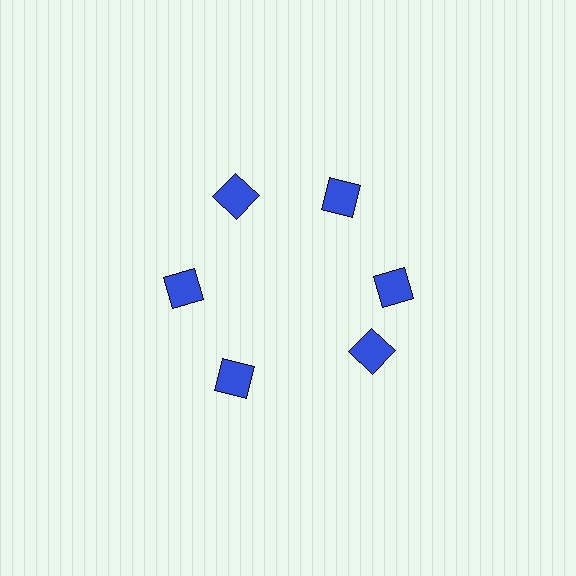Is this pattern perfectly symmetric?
No. The 6 blue squares are arranged in a ring, but one element near the 5 o'clock position is rotated out of alignment along the ring, breaking the 6-fold rotational symmetry.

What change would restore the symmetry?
The symmetry would be restored by rotating it back into even spacing with its neighbors so that all 6 squares sit at equal angles and equal distance from the center.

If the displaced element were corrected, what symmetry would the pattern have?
It would have 6-fold rotational symmetry — the pattern would map onto itself every 60 degrees.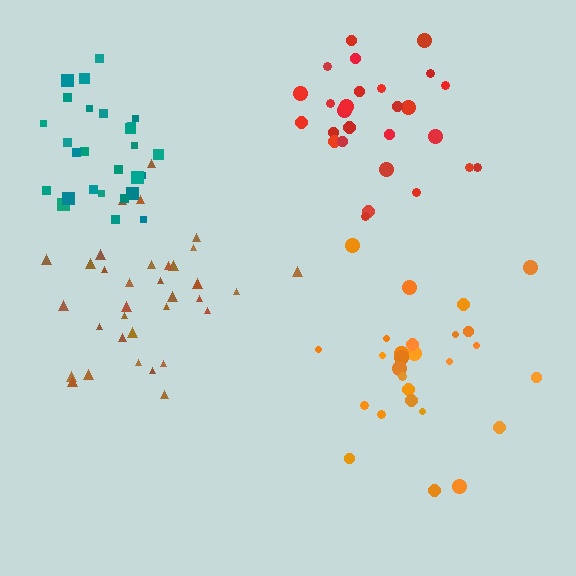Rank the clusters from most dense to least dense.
red, teal, brown, orange.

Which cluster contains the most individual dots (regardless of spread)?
Brown (34).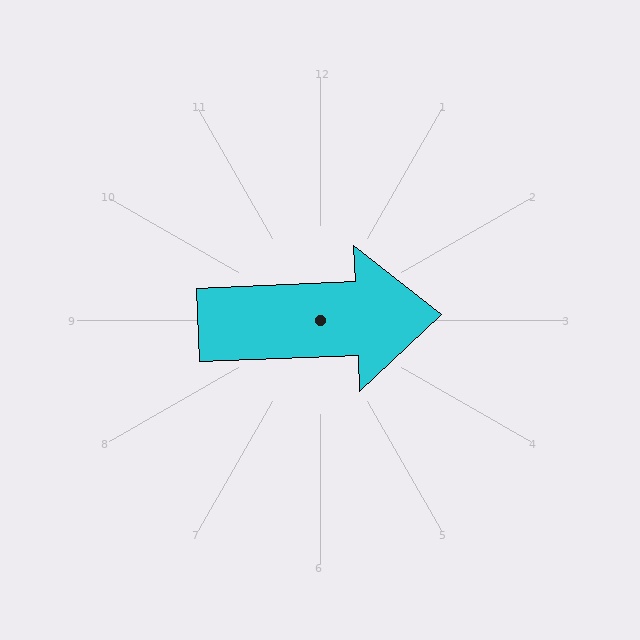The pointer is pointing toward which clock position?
Roughly 3 o'clock.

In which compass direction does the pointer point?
East.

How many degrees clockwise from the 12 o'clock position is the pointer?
Approximately 88 degrees.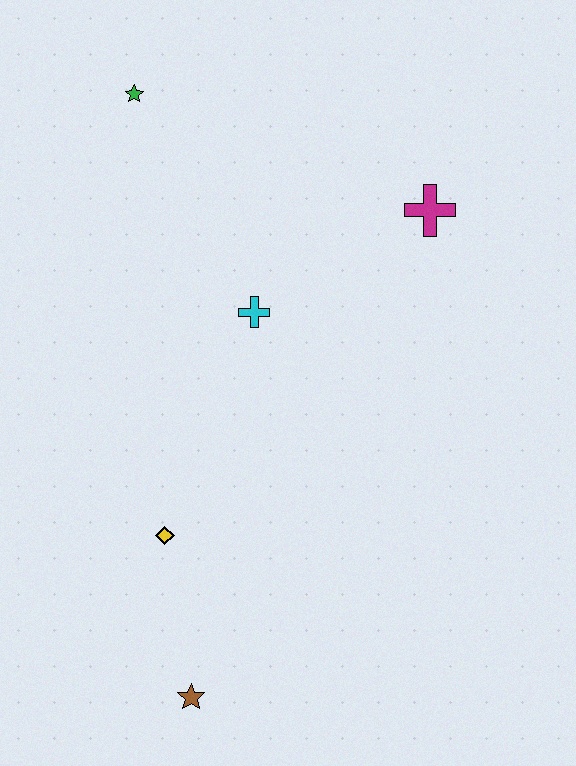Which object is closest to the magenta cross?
The cyan cross is closest to the magenta cross.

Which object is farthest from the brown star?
The green star is farthest from the brown star.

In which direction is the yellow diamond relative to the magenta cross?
The yellow diamond is below the magenta cross.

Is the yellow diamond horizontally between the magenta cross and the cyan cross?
No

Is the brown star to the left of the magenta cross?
Yes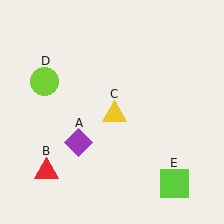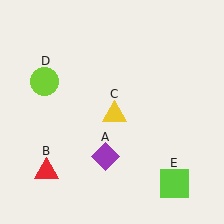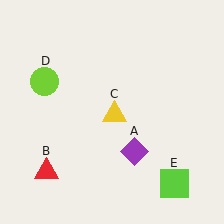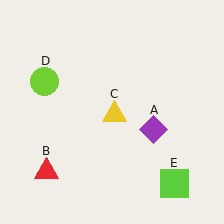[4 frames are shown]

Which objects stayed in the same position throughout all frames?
Red triangle (object B) and yellow triangle (object C) and lime circle (object D) and lime square (object E) remained stationary.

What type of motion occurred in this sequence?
The purple diamond (object A) rotated counterclockwise around the center of the scene.